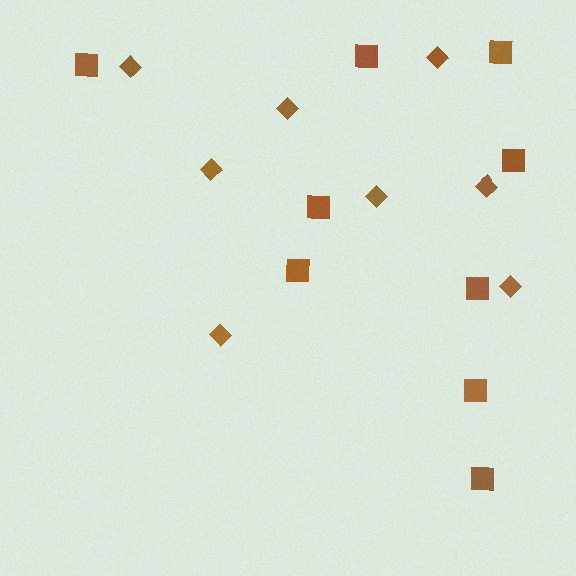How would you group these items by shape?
There are 2 groups: one group of squares (9) and one group of diamonds (8).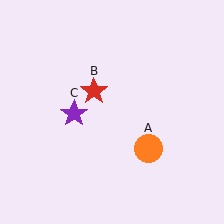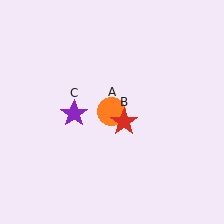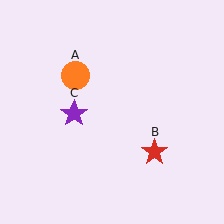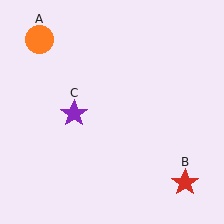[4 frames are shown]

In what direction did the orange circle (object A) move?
The orange circle (object A) moved up and to the left.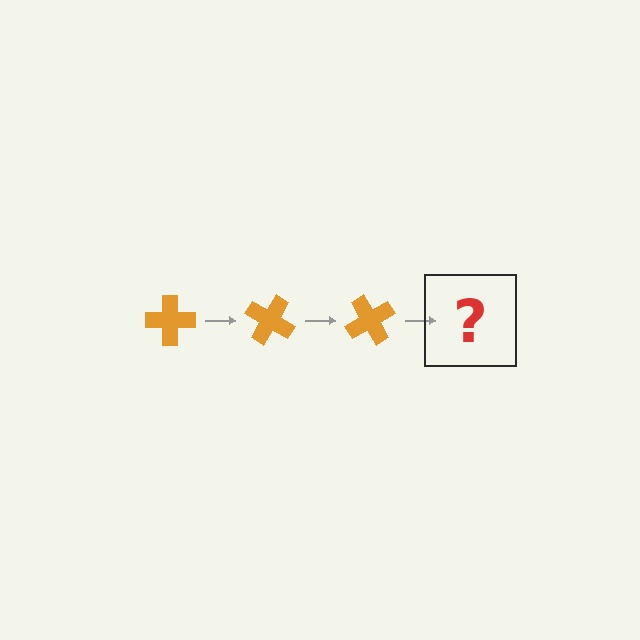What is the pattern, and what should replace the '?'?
The pattern is that the cross rotates 30 degrees each step. The '?' should be an orange cross rotated 90 degrees.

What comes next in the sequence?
The next element should be an orange cross rotated 90 degrees.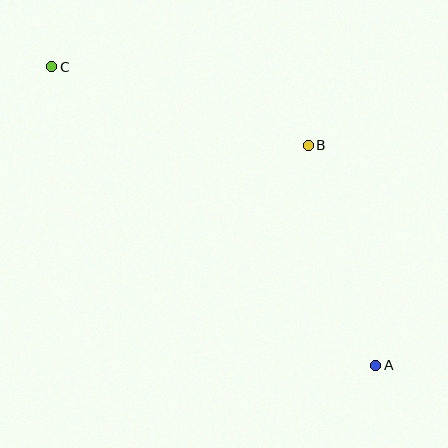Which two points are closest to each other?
Points A and B are closest to each other.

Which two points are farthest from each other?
Points A and C are farthest from each other.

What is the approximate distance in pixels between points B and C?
The distance between B and C is approximately 268 pixels.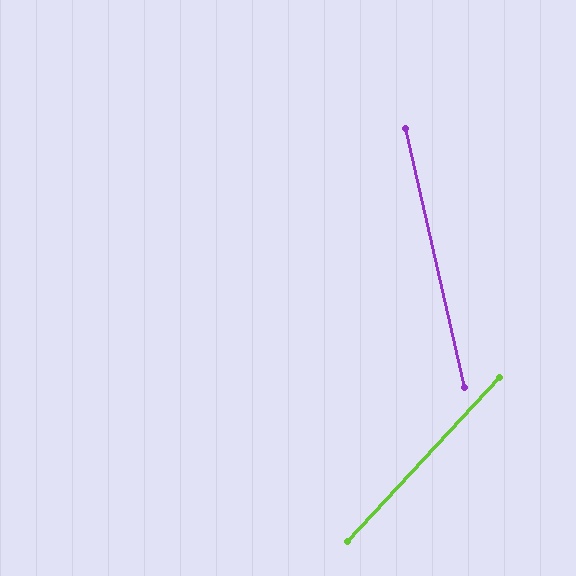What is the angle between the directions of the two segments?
Approximately 55 degrees.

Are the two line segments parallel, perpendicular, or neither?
Neither parallel nor perpendicular — they differ by about 55°.